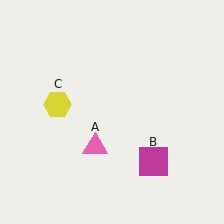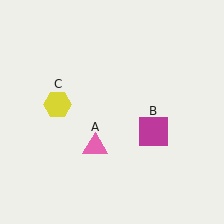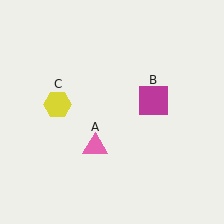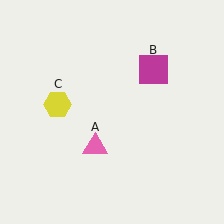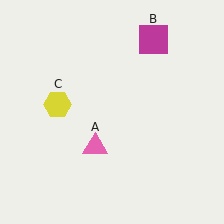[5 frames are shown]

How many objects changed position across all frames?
1 object changed position: magenta square (object B).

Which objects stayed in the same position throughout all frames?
Pink triangle (object A) and yellow hexagon (object C) remained stationary.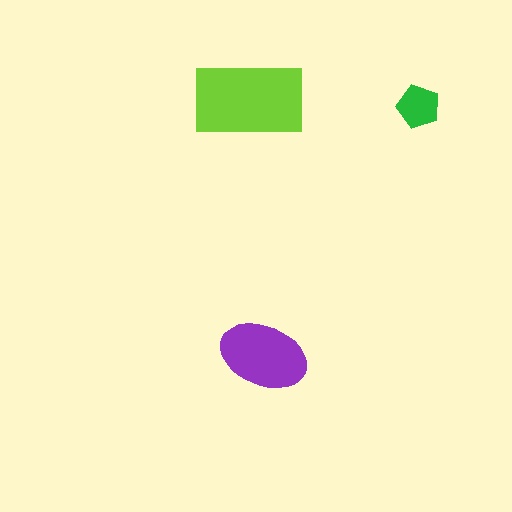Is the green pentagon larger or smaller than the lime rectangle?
Smaller.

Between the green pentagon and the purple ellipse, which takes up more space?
The purple ellipse.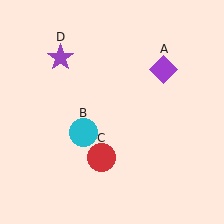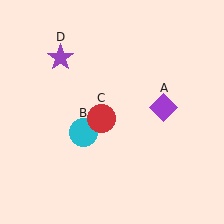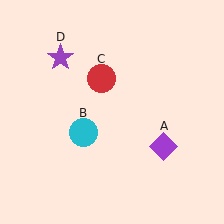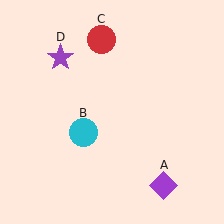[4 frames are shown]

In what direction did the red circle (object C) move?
The red circle (object C) moved up.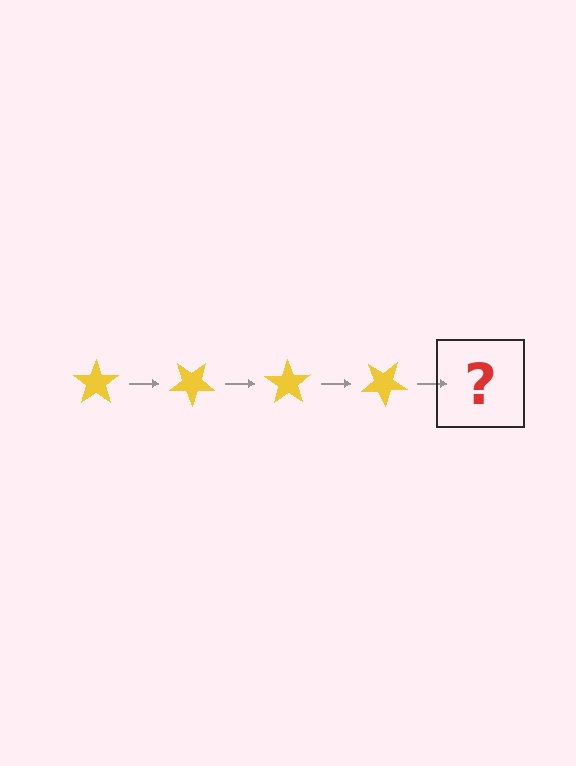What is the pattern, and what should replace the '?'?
The pattern is that the star rotates 35 degrees each step. The '?' should be a yellow star rotated 140 degrees.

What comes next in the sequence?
The next element should be a yellow star rotated 140 degrees.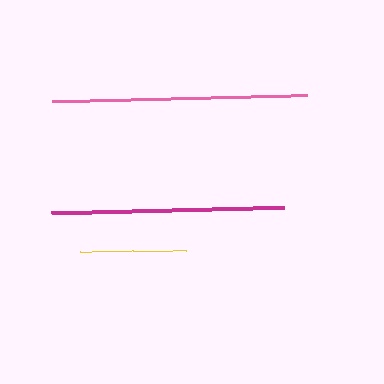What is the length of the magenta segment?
The magenta segment is approximately 233 pixels long.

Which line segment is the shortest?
The yellow line is the shortest at approximately 106 pixels.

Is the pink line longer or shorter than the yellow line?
The pink line is longer than the yellow line.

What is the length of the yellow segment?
The yellow segment is approximately 106 pixels long.